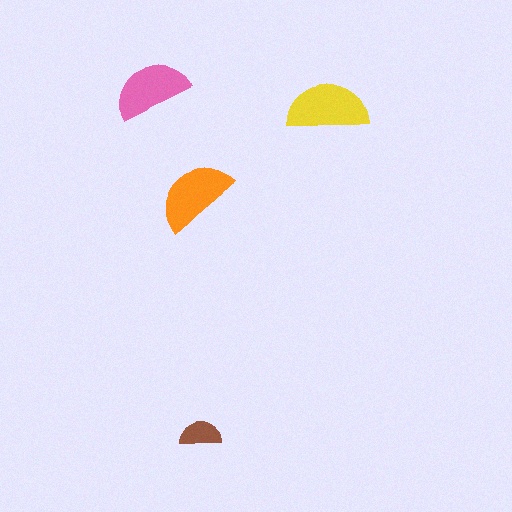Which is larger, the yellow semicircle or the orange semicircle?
The yellow one.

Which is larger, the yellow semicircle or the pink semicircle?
The yellow one.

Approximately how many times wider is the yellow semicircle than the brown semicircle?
About 2 times wider.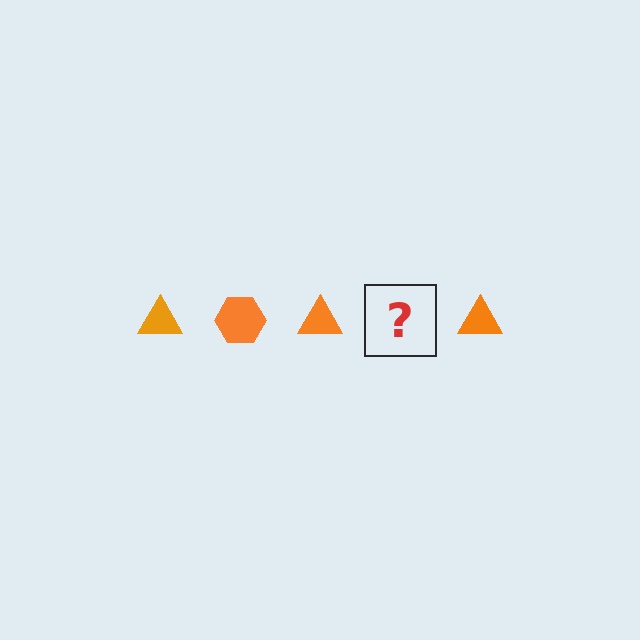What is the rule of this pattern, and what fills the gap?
The rule is that the pattern cycles through triangle, hexagon shapes in orange. The gap should be filled with an orange hexagon.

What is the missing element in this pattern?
The missing element is an orange hexagon.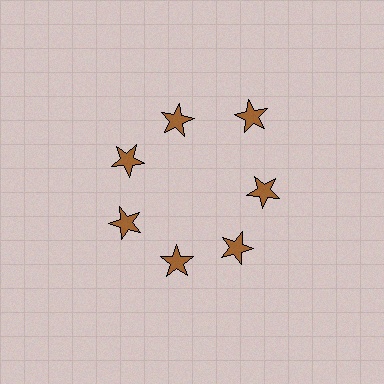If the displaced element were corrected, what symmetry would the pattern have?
It would have 7-fold rotational symmetry — the pattern would map onto itself every 51 degrees.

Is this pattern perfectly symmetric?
No. The 7 brown stars are arranged in a ring, but one element near the 1 o'clock position is pushed outward from the center, breaking the 7-fold rotational symmetry.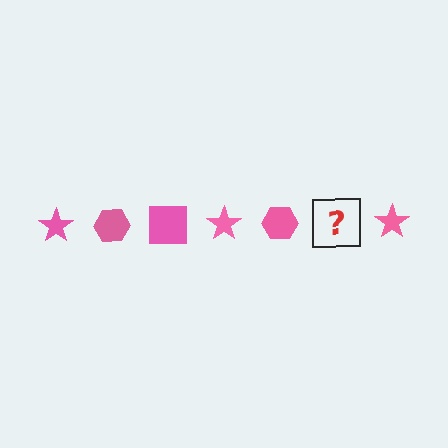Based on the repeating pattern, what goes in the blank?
The blank should be a pink square.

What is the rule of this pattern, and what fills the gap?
The rule is that the pattern cycles through star, hexagon, square shapes in pink. The gap should be filled with a pink square.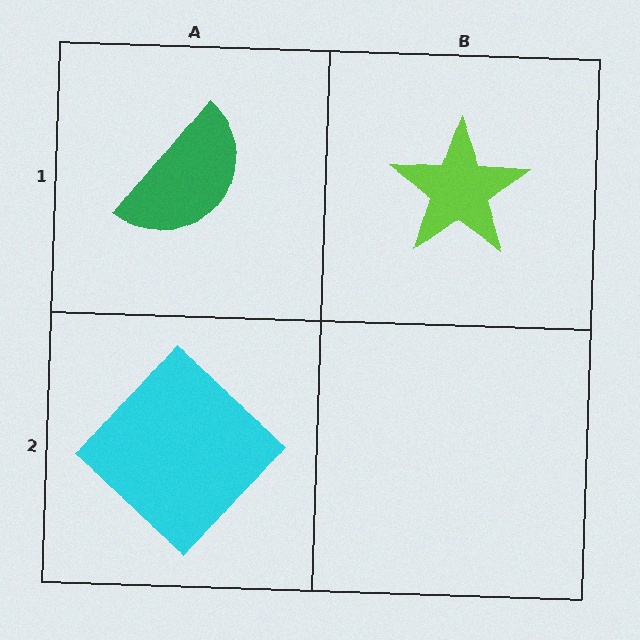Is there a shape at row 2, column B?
No, that cell is empty.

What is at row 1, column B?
A lime star.